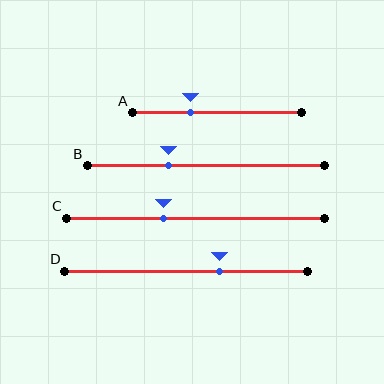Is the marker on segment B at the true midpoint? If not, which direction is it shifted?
No, the marker on segment B is shifted to the left by about 16% of the segment length.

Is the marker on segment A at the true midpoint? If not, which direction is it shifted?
No, the marker on segment A is shifted to the left by about 15% of the segment length.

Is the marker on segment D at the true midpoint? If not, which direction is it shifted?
No, the marker on segment D is shifted to the right by about 13% of the segment length.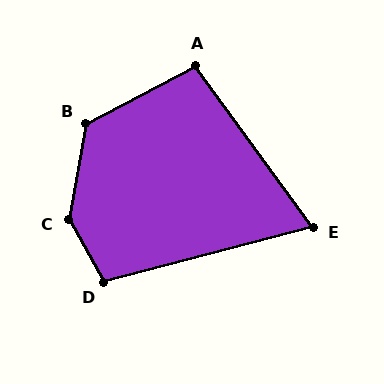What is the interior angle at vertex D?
Approximately 104 degrees (obtuse).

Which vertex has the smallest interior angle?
E, at approximately 69 degrees.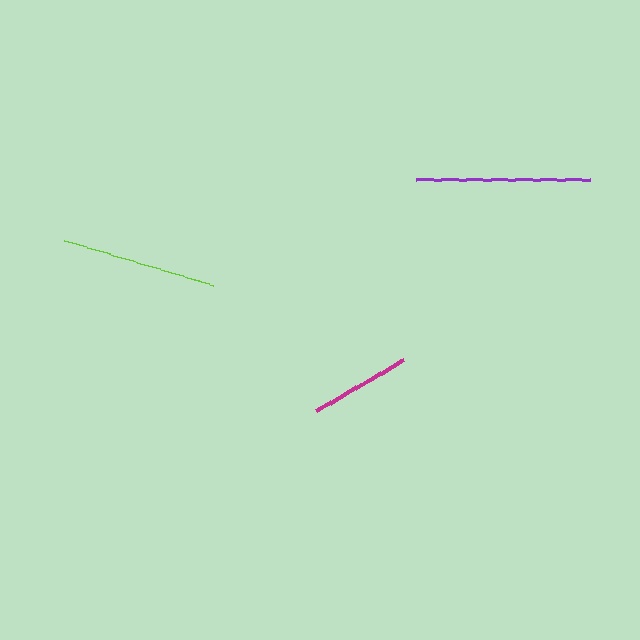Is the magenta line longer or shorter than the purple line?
The purple line is longer than the magenta line.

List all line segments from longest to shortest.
From longest to shortest: purple, lime, magenta.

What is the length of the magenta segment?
The magenta segment is approximately 100 pixels long.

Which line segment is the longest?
The purple line is the longest at approximately 175 pixels.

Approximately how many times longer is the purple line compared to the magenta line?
The purple line is approximately 1.7 times the length of the magenta line.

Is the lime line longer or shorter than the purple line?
The purple line is longer than the lime line.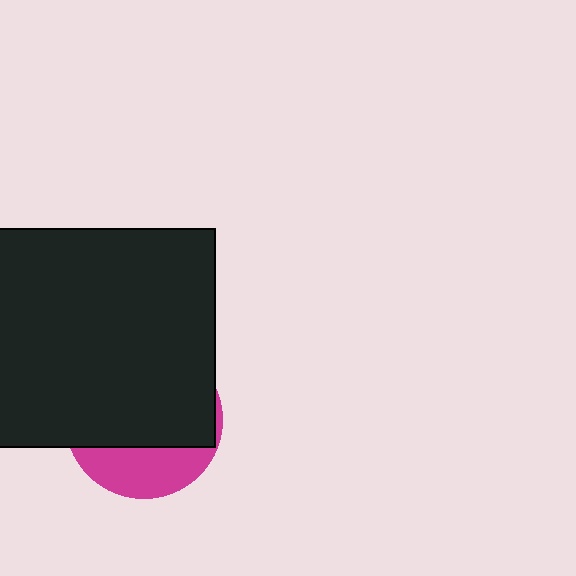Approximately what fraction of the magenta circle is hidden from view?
Roughly 70% of the magenta circle is hidden behind the black square.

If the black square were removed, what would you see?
You would see the complete magenta circle.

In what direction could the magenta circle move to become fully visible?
The magenta circle could move down. That would shift it out from behind the black square entirely.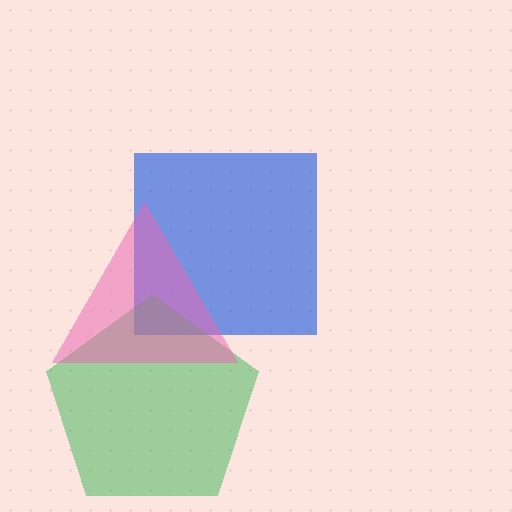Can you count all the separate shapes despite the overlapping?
Yes, there are 3 separate shapes.